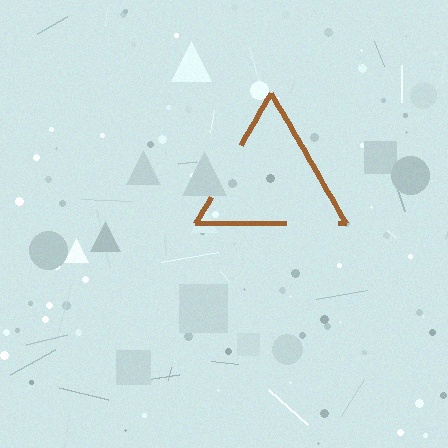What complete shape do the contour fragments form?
The contour fragments form a triangle.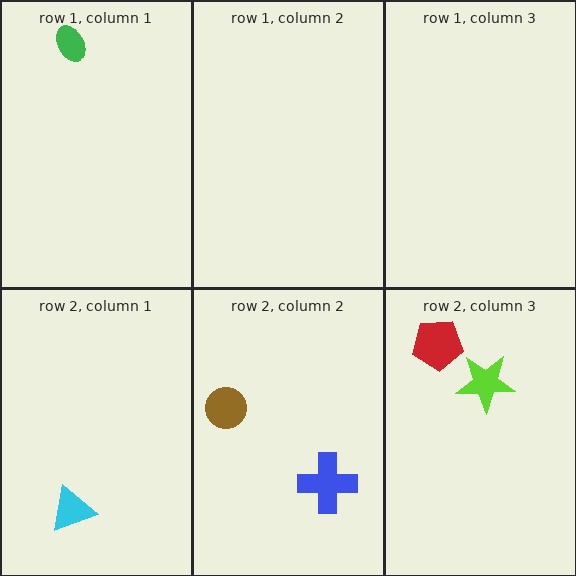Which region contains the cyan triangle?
The row 2, column 1 region.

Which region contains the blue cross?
The row 2, column 2 region.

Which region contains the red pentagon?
The row 2, column 3 region.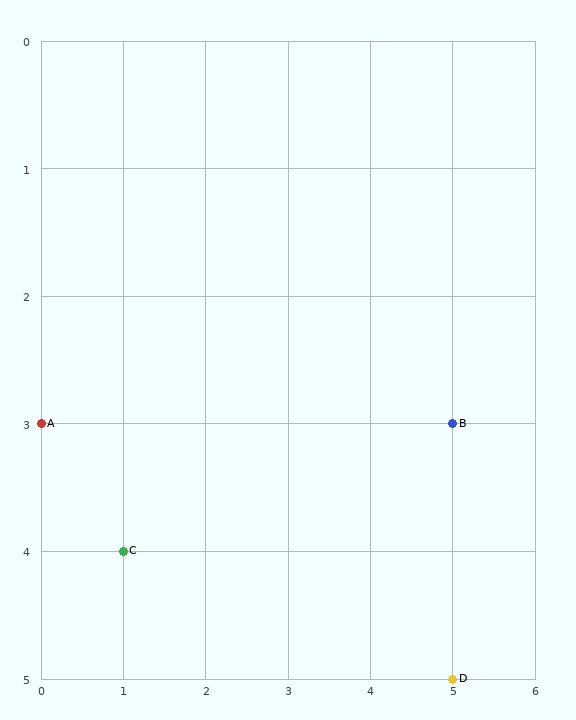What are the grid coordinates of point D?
Point D is at grid coordinates (5, 5).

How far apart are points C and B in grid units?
Points C and B are 4 columns and 1 row apart (about 4.1 grid units diagonally).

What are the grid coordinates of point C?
Point C is at grid coordinates (1, 4).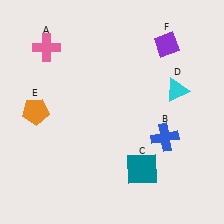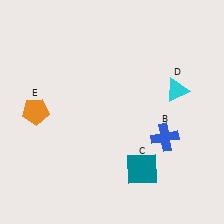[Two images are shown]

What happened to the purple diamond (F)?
The purple diamond (F) was removed in Image 2. It was in the top-right area of Image 1.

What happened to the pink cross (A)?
The pink cross (A) was removed in Image 2. It was in the top-left area of Image 1.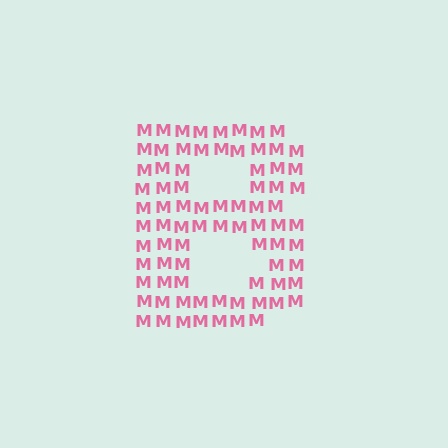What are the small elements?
The small elements are letter M's.